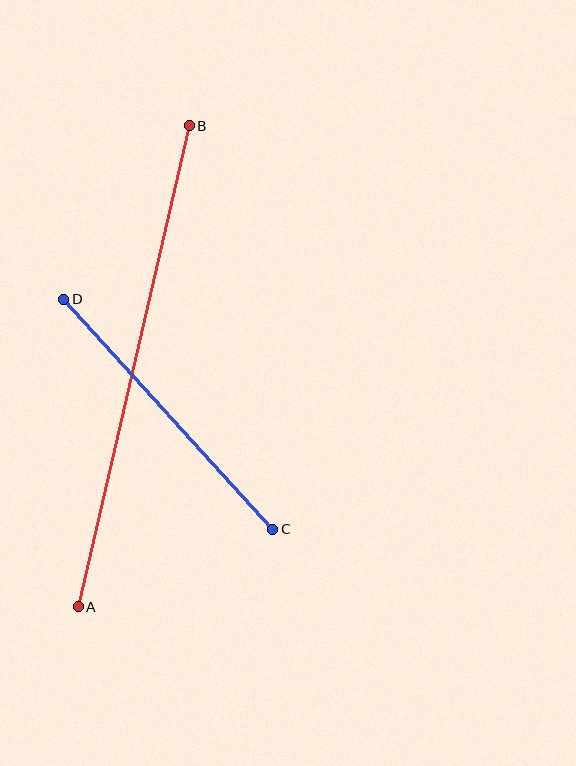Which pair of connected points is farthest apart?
Points A and B are farthest apart.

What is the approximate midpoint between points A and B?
The midpoint is at approximately (134, 366) pixels.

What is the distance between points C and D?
The distance is approximately 311 pixels.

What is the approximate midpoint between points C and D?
The midpoint is at approximately (168, 414) pixels.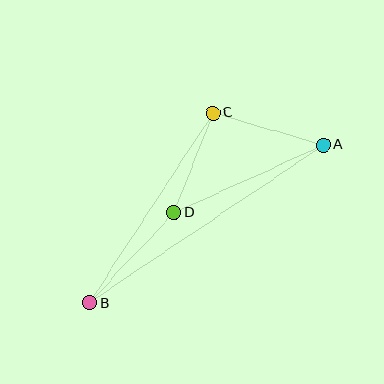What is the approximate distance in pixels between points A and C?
The distance between A and C is approximately 115 pixels.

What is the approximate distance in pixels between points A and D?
The distance between A and D is approximately 164 pixels.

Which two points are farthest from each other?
Points A and B are farthest from each other.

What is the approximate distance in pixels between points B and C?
The distance between B and C is approximately 226 pixels.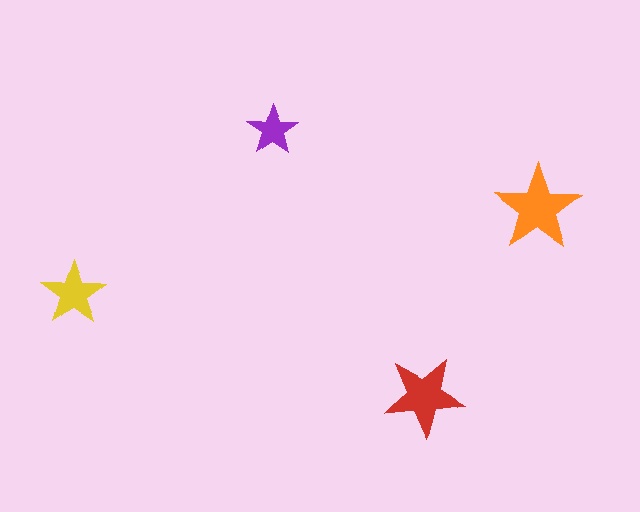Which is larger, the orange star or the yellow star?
The orange one.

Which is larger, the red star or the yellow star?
The red one.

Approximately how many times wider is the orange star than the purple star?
About 1.5 times wider.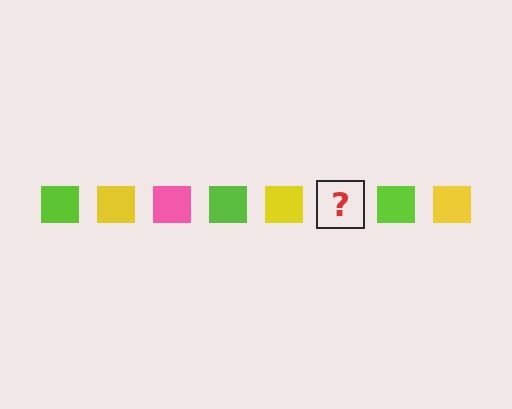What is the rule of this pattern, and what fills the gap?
The rule is that the pattern cycles through lime, yellow, pink squares. The gap should be filled with a pink square.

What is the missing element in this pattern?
The missing element is a pink square.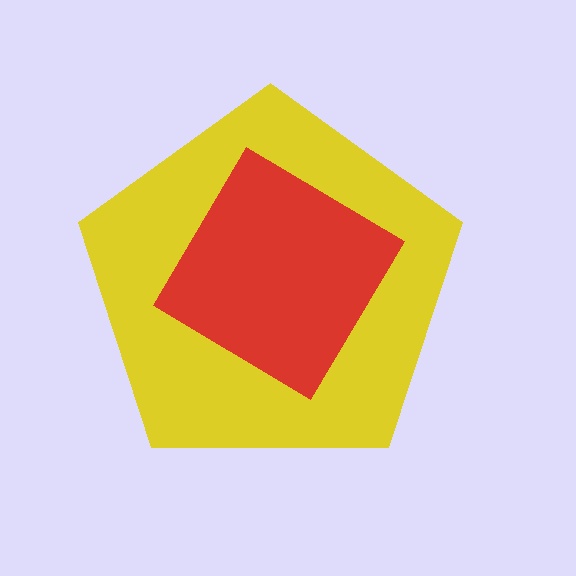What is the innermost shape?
The red diamond.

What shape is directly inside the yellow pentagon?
The red diamond.